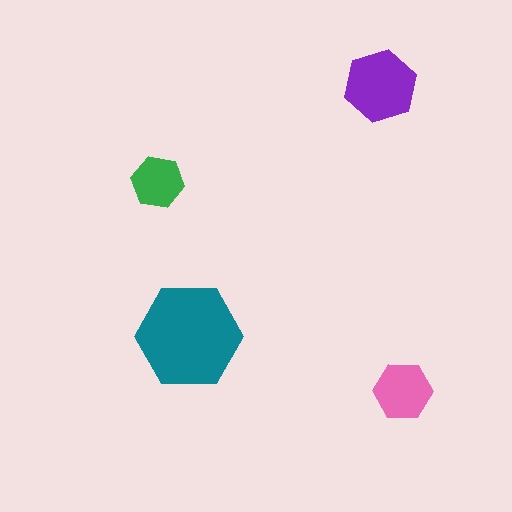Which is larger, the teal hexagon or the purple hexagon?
The teal one.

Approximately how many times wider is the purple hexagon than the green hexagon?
About 1.5 times wider.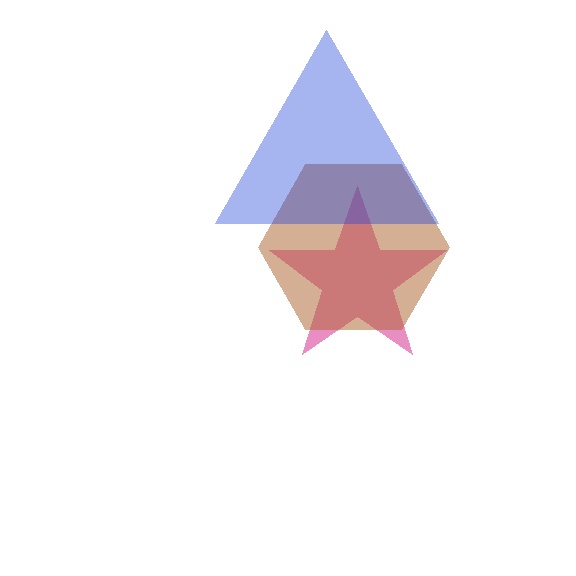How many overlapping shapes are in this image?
There are 3 overlapping shapes in the image.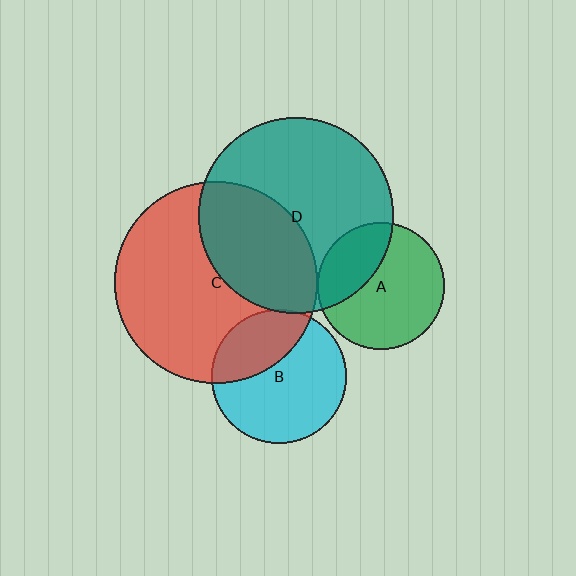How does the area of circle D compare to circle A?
Approximately 2.4 times.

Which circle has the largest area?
Circle C (red).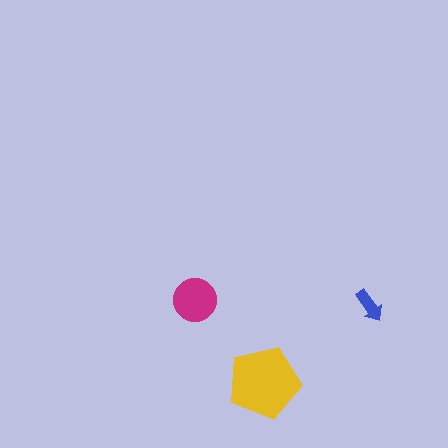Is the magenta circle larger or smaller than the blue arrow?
Larger.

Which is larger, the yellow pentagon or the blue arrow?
The yellow pentagon.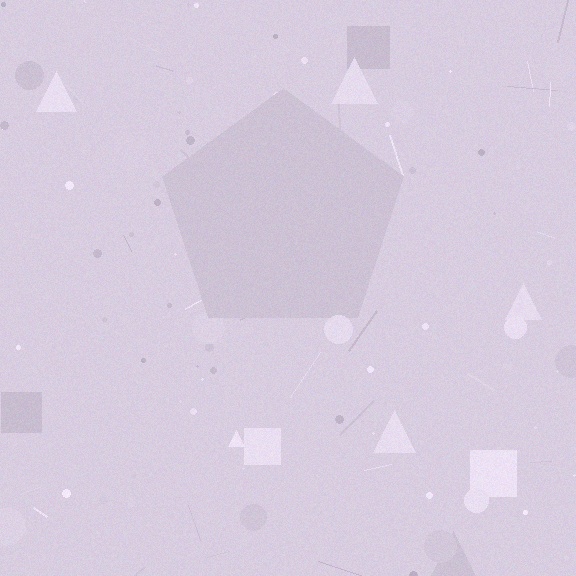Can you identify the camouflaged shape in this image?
The camouflaged shape is a pentagon.